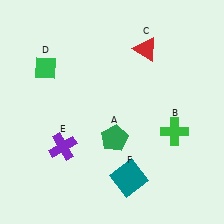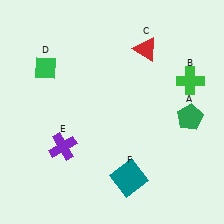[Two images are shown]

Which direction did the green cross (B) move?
The green cross (B) moved up.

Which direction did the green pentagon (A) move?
The green pentagon (A) moved right.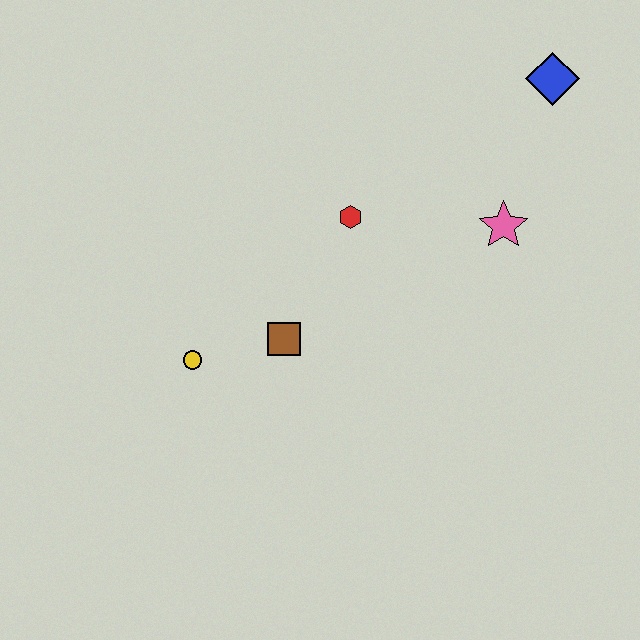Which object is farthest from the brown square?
The blue diamond is farthest from the brown square.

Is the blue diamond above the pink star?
Yes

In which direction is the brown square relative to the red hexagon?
The brown square is below the red hexagon.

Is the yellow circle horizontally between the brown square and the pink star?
No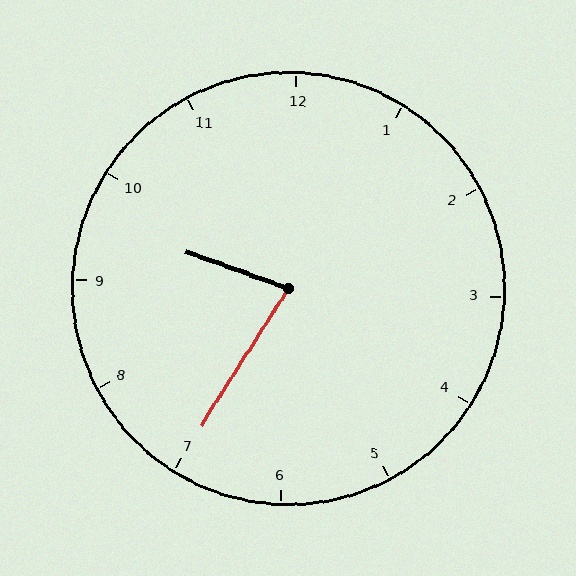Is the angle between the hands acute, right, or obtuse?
It is acute.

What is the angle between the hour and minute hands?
Approximately 78 degrees.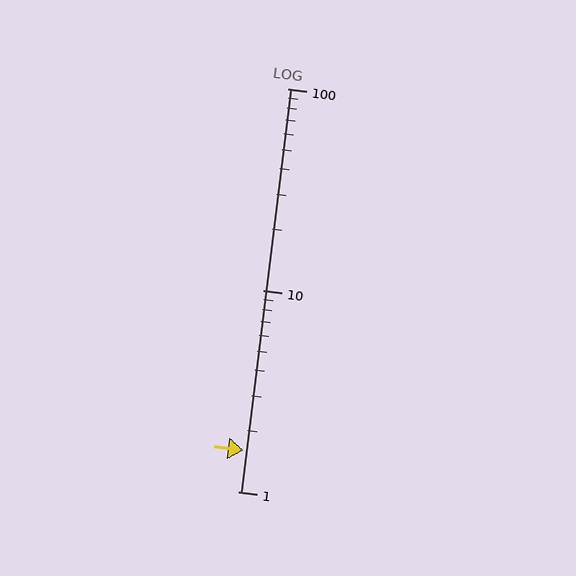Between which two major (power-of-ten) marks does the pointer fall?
The pointer is between 1 and 10.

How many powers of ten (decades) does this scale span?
The scale spans 2 decades, from 1 to 100.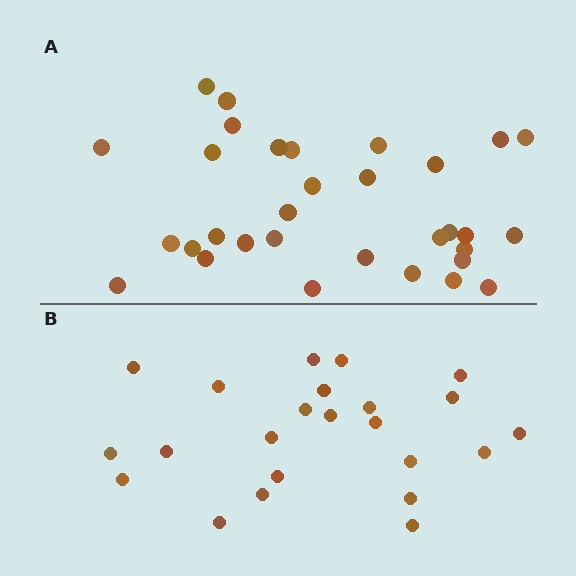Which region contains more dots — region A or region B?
Region A (the top region) has more dots.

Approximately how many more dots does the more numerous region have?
Region A has roughly 8 or so more dots than region B.